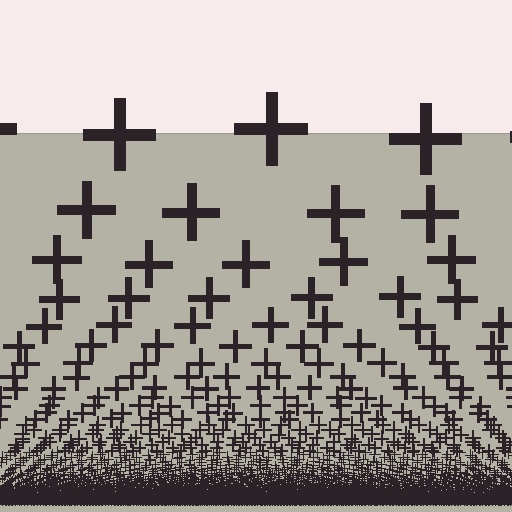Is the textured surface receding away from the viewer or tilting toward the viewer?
The surface appears to tilt toward the viewer. Texture elements get larger and sparser toward the top.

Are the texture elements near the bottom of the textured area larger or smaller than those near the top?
Smaller. The gradient is inverted — elements near the bottom are smaller and denser.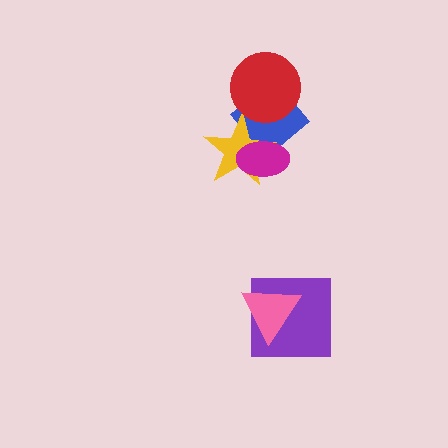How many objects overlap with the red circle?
1 object overlaps with the red circle.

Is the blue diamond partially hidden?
Yes, it is partially covered by another shape.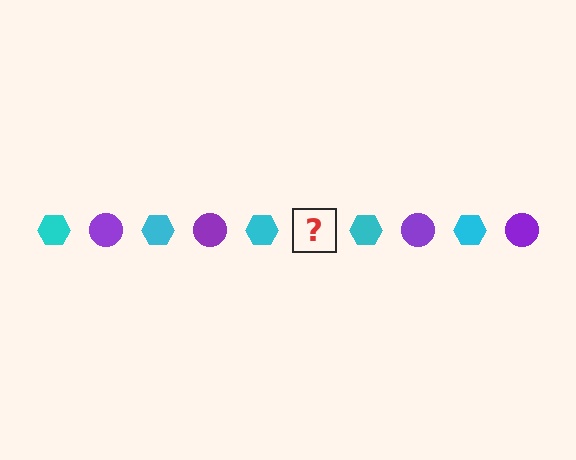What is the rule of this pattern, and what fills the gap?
The rule is that the pattern alternates between cyan hexagon and purple circle. The gap should be filled with a purple circle.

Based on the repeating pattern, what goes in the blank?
The blank should be a purple circle.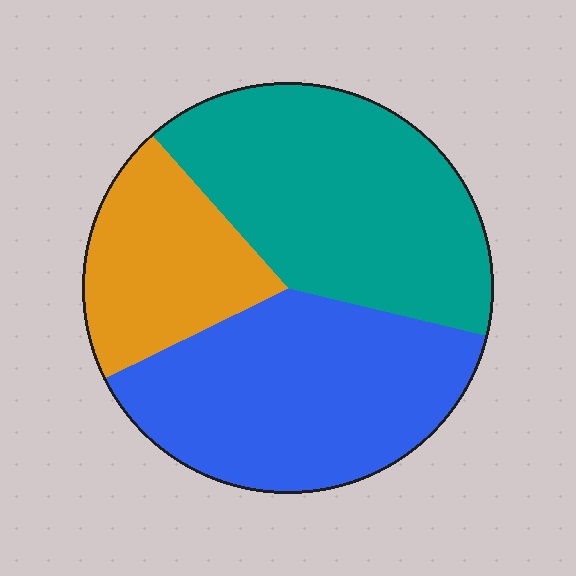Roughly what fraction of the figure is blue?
Blue covers about 40% of the figure.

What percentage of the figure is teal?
Teal takes up about two fifths (2/5) of the figure.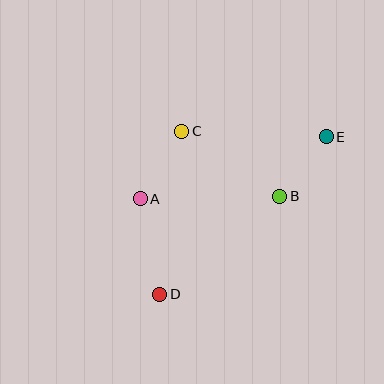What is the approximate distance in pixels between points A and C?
The distance between A and C is approximately 79 pixels.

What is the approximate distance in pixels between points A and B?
The distance between A and B is approximately 140 pixels.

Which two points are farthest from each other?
Points D and E are farthest from each other.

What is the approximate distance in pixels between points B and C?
The distance between B and C is approximately 117 pixels.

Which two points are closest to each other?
Points B and E are closest to each other.